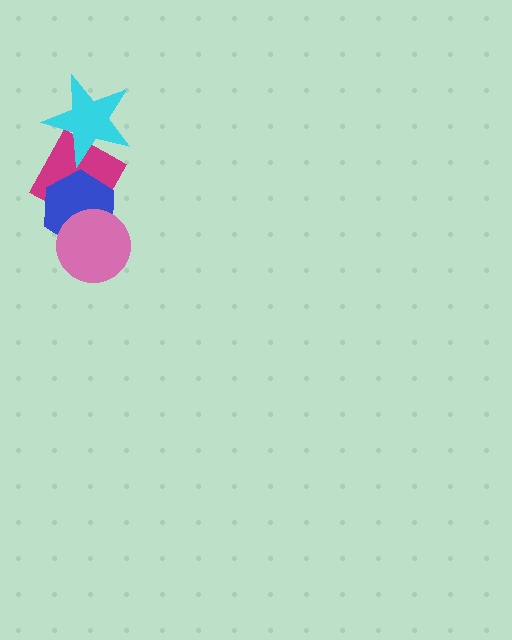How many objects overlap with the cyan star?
1 object overlaps with the cyan star.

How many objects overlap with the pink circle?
1 object overlaps with the pink circle.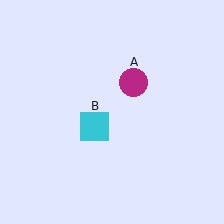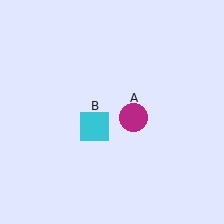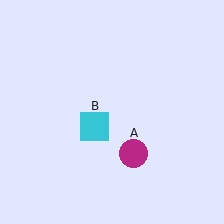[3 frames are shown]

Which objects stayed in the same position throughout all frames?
Cyan square (object B) remained stationary.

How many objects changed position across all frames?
1 object changed position: magenta circle (object A).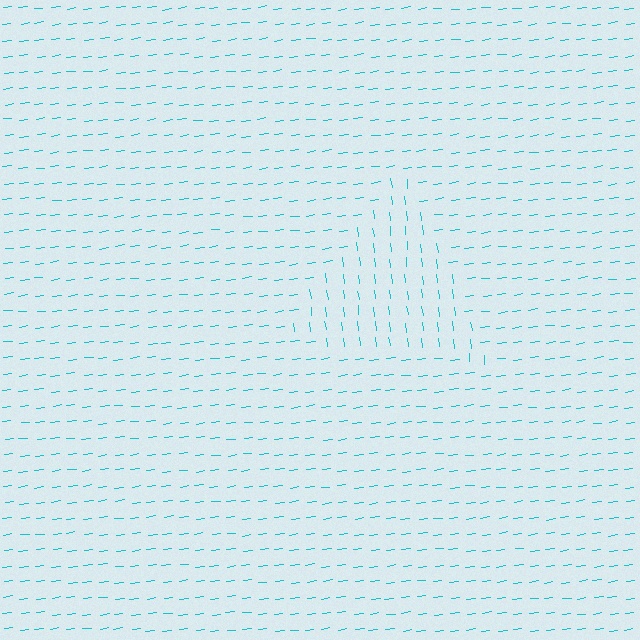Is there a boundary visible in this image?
Yes, there is a texture boundary formed by a change in line orientation.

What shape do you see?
I see a triangle.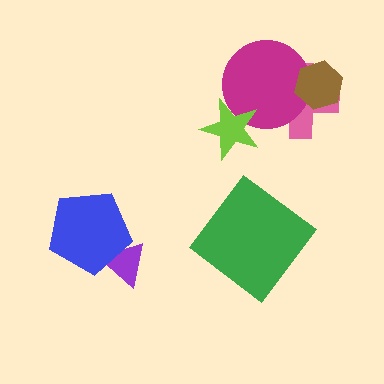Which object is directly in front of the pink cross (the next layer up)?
The magenta circle is directly in front of the pink cross.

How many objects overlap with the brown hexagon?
2 objects overlap with the brown hexagon.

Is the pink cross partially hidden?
Yes, it is partially covered by another shape.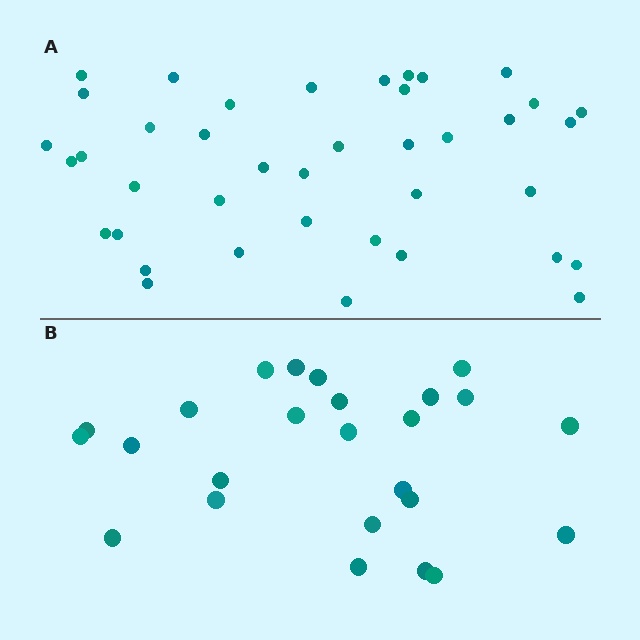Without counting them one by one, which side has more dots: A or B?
Region A (the top region) has more dots.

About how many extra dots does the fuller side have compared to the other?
Region A has approximately 15 more dots than region B.